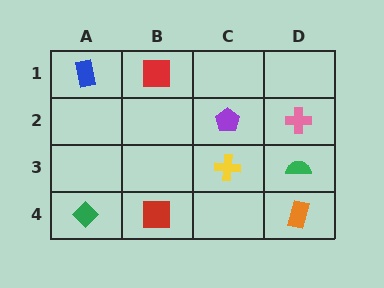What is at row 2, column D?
A pink cross.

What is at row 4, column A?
A green diamond.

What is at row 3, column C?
A yellow cross.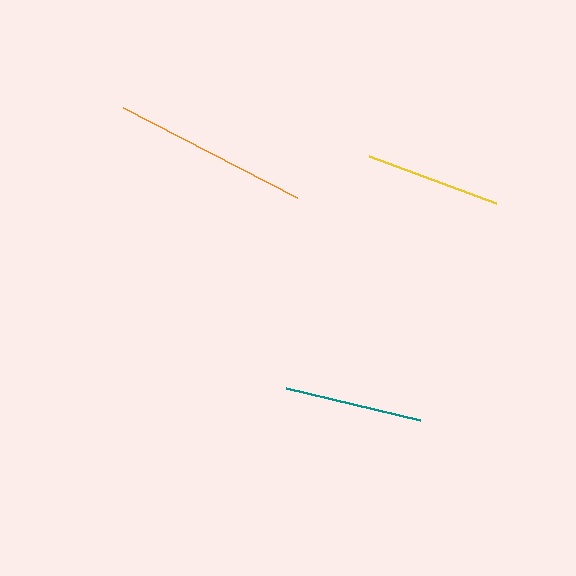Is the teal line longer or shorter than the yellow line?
The teal line is longer than the yellow line.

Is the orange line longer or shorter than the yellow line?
The orange line is longer than the yellow line.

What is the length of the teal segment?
The teal segment is approximately 138 pixels long.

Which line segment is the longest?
The orange line is the longest at approximately 195 pixels.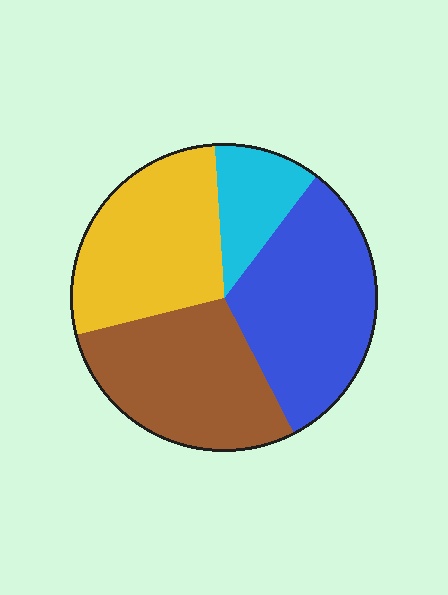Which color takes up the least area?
Cyan, at roughly 10%.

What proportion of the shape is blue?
Blue takes up about one third (1/3) of the shape.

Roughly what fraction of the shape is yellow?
Yellow covers 28% of the shape.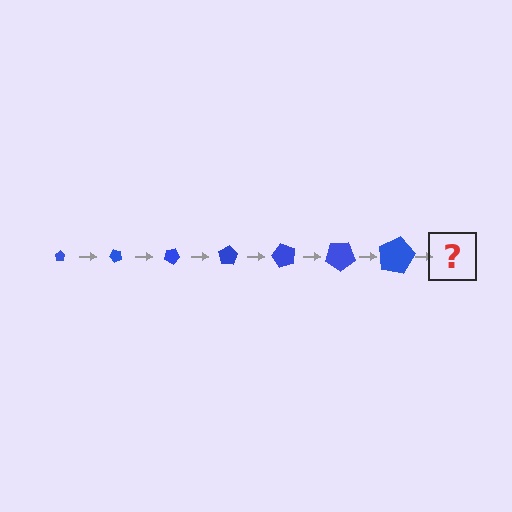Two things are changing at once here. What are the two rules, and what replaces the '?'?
The two rules are that the pentagon grows larger each step and it rotates 50 degrees each step. The '?' should be a pentagon, larger than the previous one and rotated 350 degrees from the start.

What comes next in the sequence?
The next element should be a pentagon, larger than the previous one and rotated 350 degrees from the start.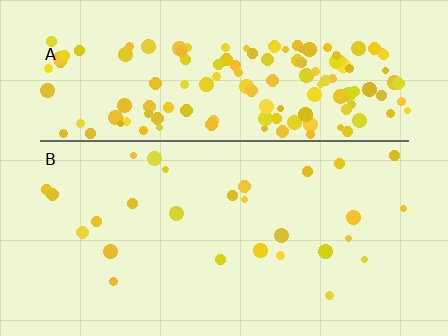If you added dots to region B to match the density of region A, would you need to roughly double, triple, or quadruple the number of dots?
Approximately quadruple.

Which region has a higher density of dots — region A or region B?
A (the top).